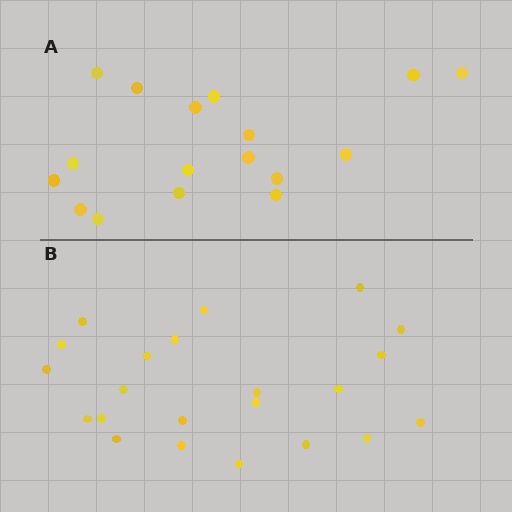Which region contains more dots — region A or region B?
Region B (the bottom region) has more dots.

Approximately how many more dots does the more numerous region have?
Region B has about 5 more dots than region A.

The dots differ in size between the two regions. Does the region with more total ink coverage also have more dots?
No. Region A has more total ink coverage because its dots are larger, but region B actually contains more individual dots. Total area can be misleading — the number of items is what matters here.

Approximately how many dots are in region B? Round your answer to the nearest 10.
About 20 dots. (The exact count is 22, which rounds to 20.)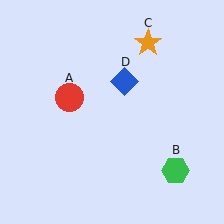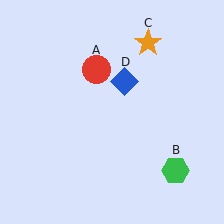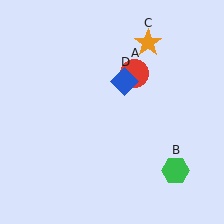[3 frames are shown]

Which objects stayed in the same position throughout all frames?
Green hexagon (object B) and orange star (object C) and blue diamond (object D) remained stationary.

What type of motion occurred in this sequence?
The red circle (object A) rotated clockwise around the center of the scene.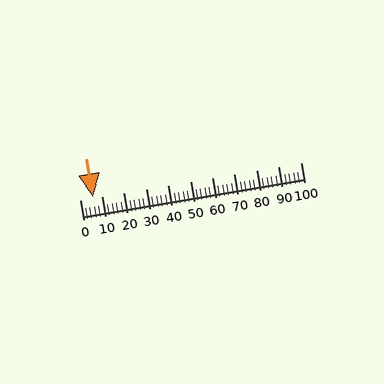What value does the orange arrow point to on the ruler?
The orange arrow points to approximately 6.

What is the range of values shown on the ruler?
The ruler shows values from 0 to 100.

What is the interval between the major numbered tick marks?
The major tick marks are spaced 10 units apart.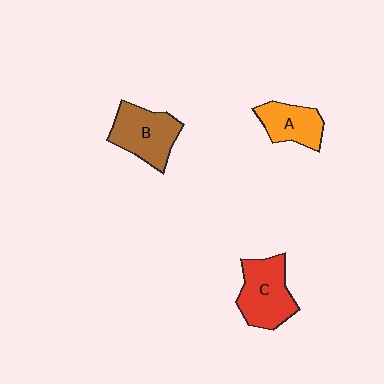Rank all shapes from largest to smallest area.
From largest to smallest: C (red), B (brown), A (orange).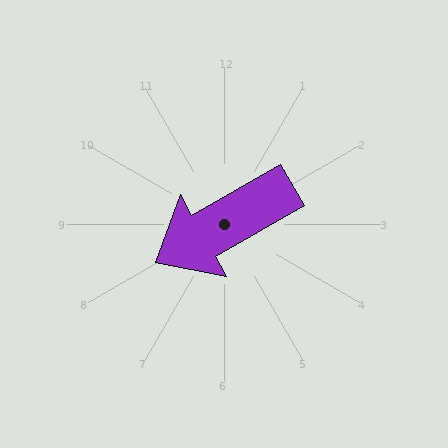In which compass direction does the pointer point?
Southwest.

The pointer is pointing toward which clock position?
Roughly 8 o'clock.